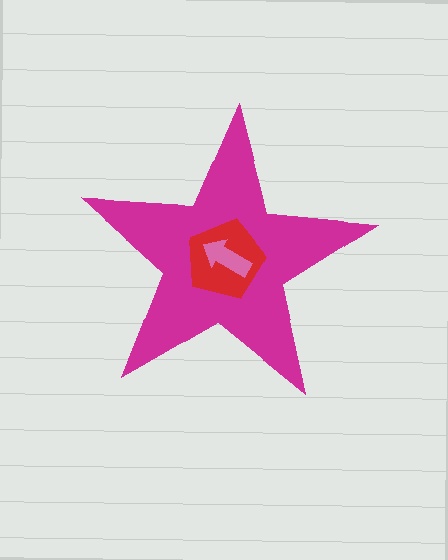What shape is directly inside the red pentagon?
The pink arrow.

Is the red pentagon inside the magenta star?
Yes.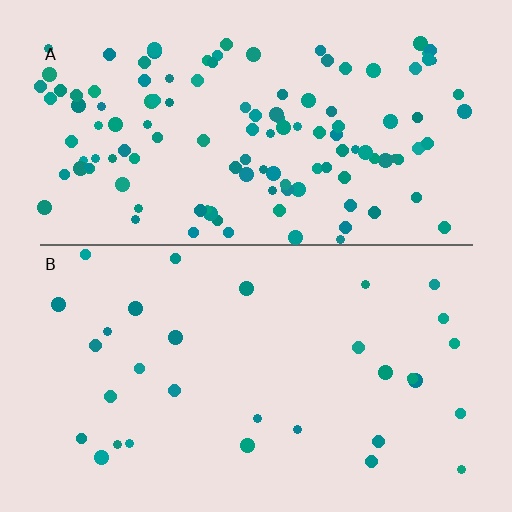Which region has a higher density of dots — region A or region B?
A (the top).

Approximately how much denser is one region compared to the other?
Approximately 3.9× — region A over region B.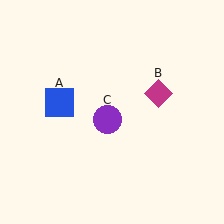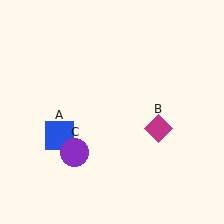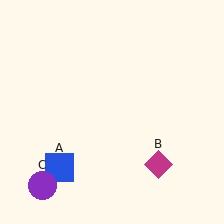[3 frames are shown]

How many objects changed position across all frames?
3 objects changed position: blue square (object A), magenta diamond (object B), purple circle (object C).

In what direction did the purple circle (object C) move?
The purple circle (object C) moved down and to the left.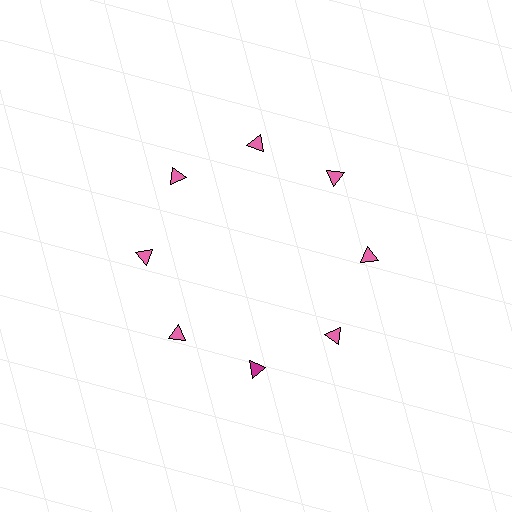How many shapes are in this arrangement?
There are 8 shapes arranged in a ring pattern.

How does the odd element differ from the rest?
It has a different color: magenta instead of pink.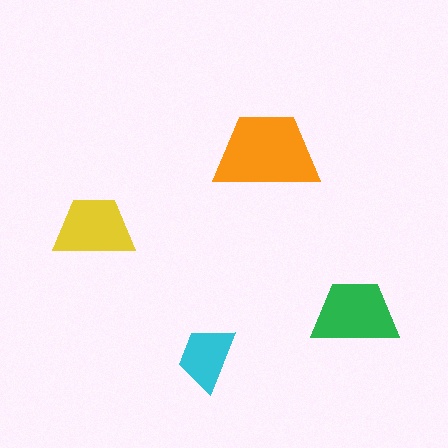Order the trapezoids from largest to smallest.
the orange one, the green one, the yellow one, the cyan one.